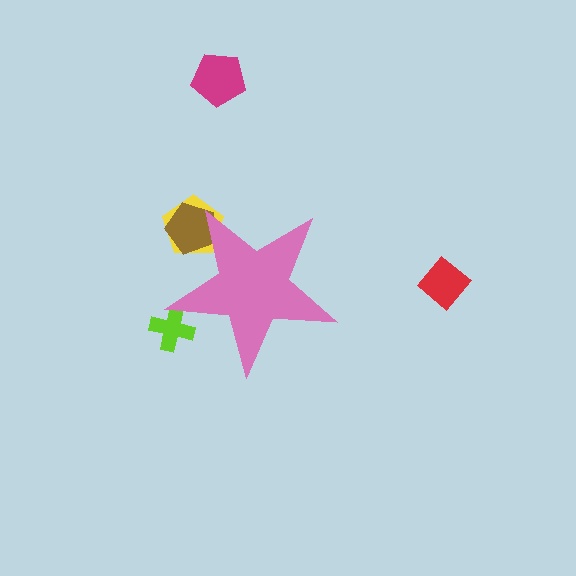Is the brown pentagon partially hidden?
Yes, the brown pentagon is partially hidden behind the pink star.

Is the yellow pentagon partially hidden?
Yes, the yellow pentagon is partially hidden behind the pink star.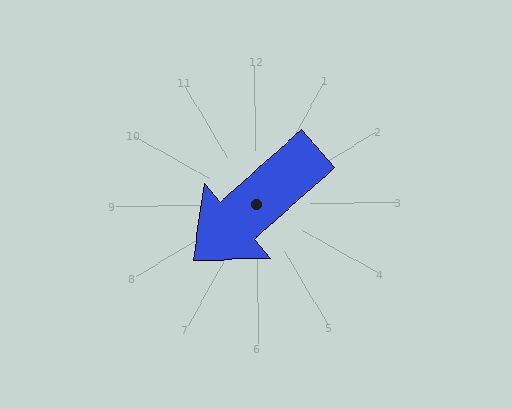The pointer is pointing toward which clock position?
Roughly 8 o'clock.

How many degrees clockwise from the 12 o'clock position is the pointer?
Approximately 229 degrees.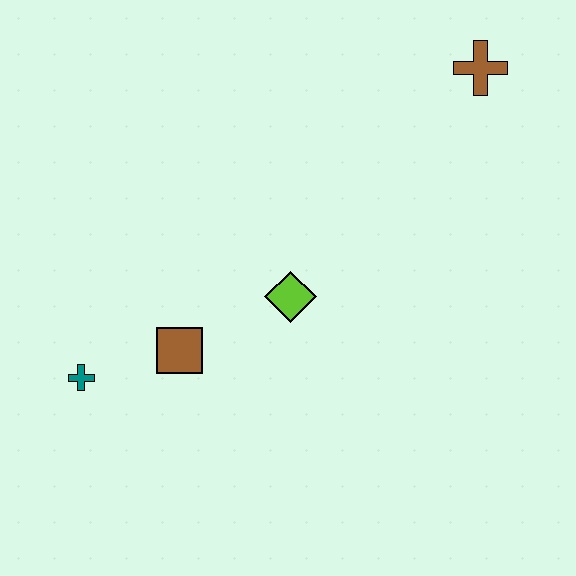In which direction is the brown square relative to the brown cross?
The brown square is to the left of the brown cross.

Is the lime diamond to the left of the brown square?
No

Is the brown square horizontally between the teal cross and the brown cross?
Yes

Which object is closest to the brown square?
The teal cross is closest to the brown square.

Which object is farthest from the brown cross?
The teal cross is farthest from the brown cross.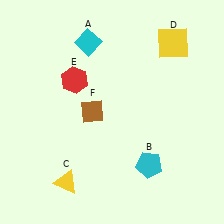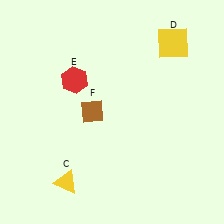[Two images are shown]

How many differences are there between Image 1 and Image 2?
There are 2 differences between the two images.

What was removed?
The cyan diamond (A), the cyan pentagon (B) were removed in Image 2.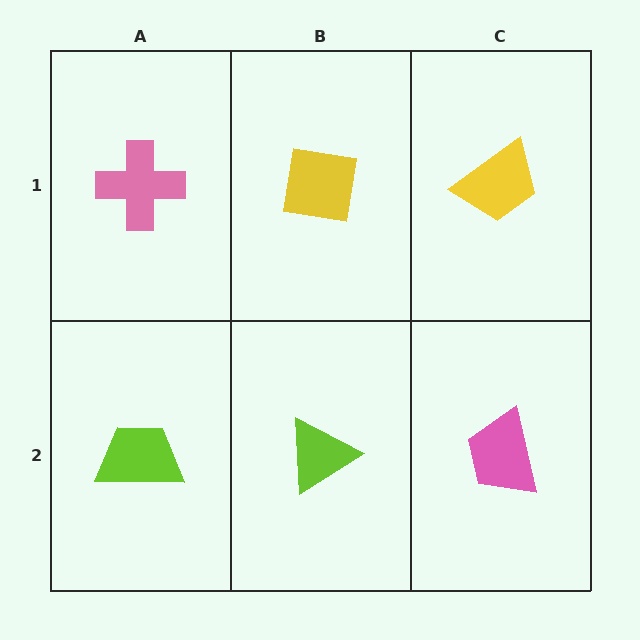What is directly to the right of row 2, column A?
A lime triangle.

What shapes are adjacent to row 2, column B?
A yellow square (row 1, column B), a lime trapezoid (row 2, column A), a pink trapezoid (row 2, column C).